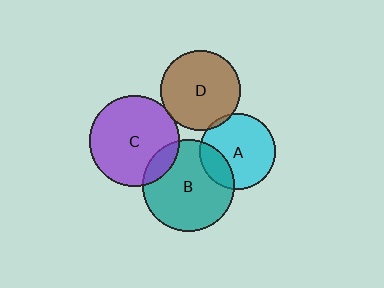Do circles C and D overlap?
Yes.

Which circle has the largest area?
Circle B (teal).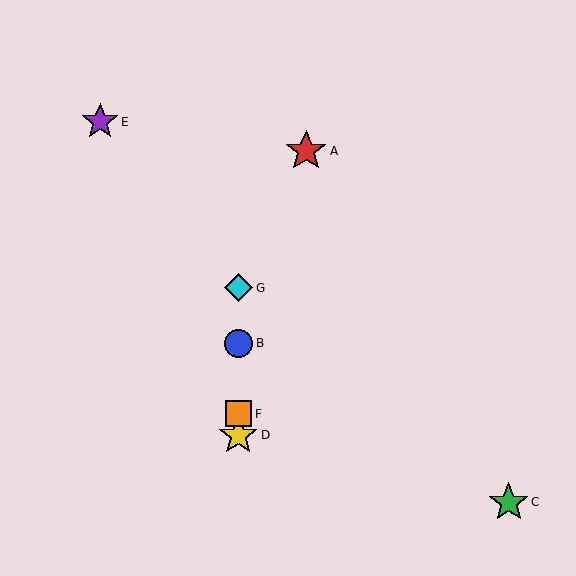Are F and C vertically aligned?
No, F is at x≈238 and C is at x≈509.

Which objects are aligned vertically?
Objects B, D, F, G are aligned vertically.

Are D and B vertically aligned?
Yes, both are at x≈238.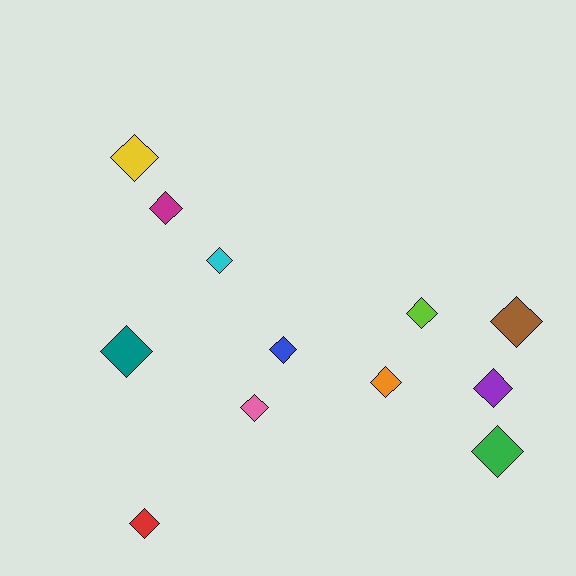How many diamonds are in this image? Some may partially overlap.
There are 12 diamonds.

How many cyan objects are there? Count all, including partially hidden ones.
There is 1 cyan object.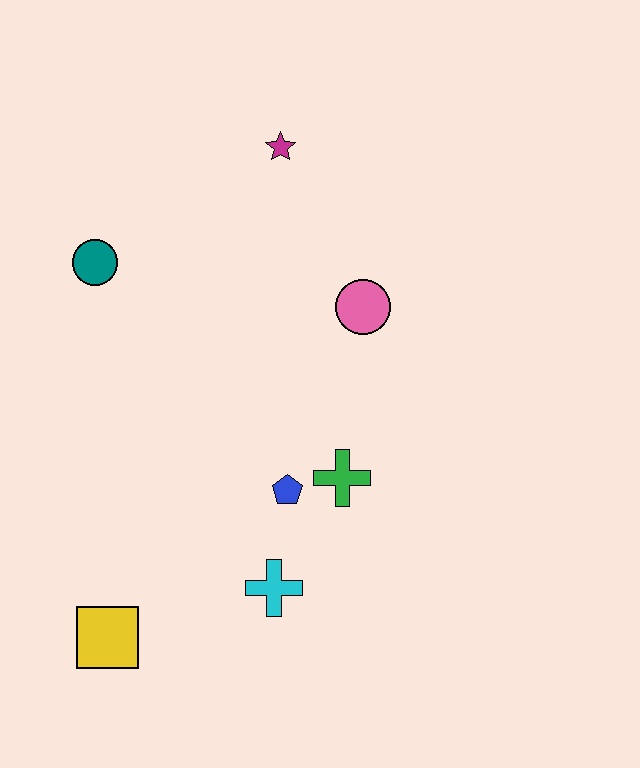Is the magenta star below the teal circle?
No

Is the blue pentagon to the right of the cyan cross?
Yes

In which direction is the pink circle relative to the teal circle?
The pink circle is to the right of the teal circle.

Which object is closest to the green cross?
The blue pentagon is closest to the green cross.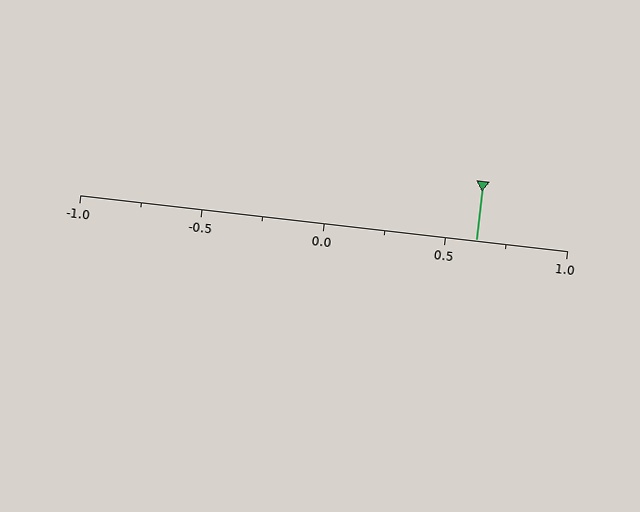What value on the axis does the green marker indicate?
The marker indicates approximately 0.62.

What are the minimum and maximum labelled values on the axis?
The axis runs from -1.0 to 1.0.